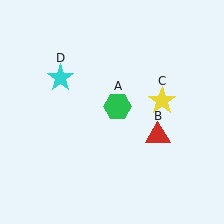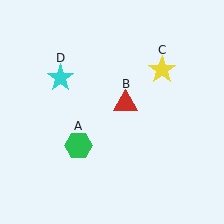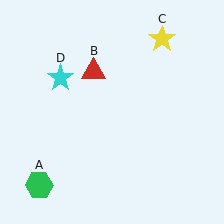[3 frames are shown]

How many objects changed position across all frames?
3 objects changed position: green hexagon (object A), red triangle (object B), yellow star (object C).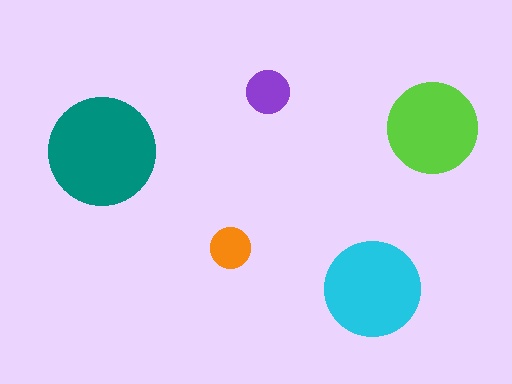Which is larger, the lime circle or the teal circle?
The teal one.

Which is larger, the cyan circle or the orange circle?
The cyan one.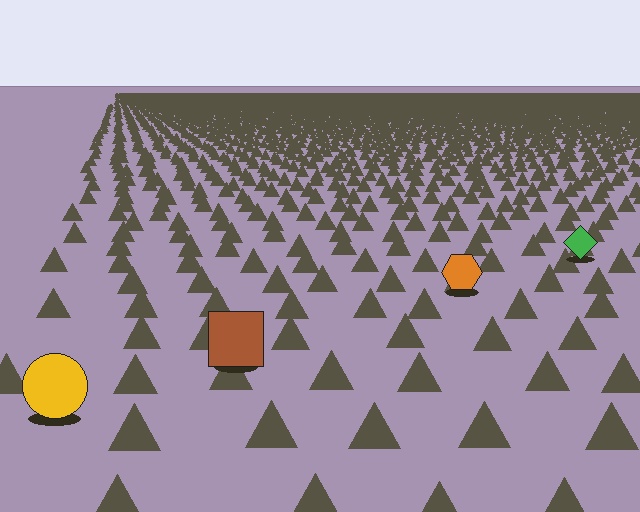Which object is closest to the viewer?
The yellow circle is closest. The texture marks near it are larger and more spread out.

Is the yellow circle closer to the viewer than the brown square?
Yes. The yellow circle is closer — you can tell from the texture gradient: the ground texture is coarser near it.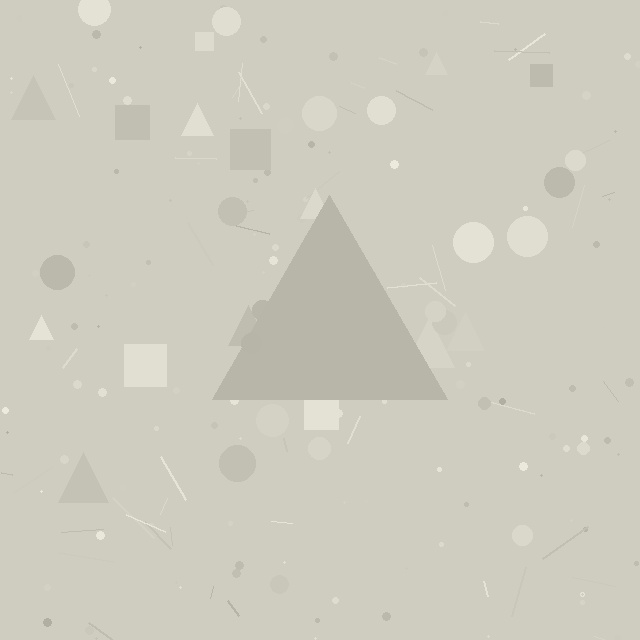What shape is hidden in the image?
A triangle is hidden in the image.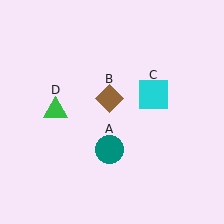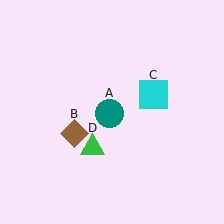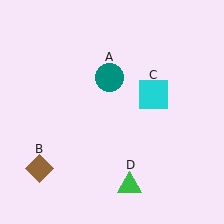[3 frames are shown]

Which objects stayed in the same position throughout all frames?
Cyan square (object C) remained stationary.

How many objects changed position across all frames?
3 objects changed position: teal circle (object A), brown diamond (object B), green triangle (object D).